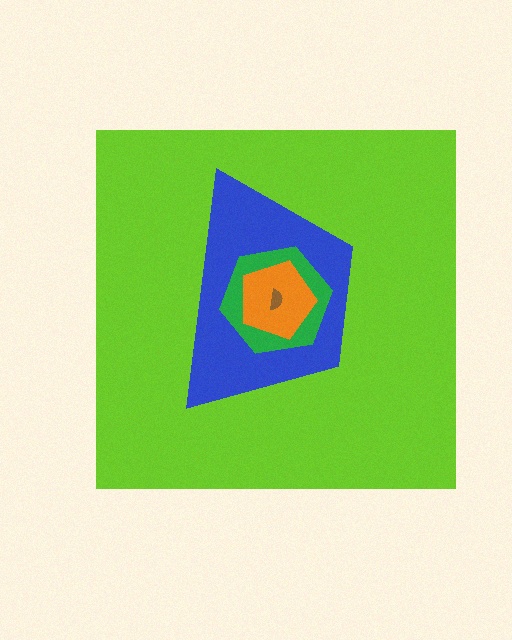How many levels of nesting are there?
5.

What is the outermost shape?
The lime square.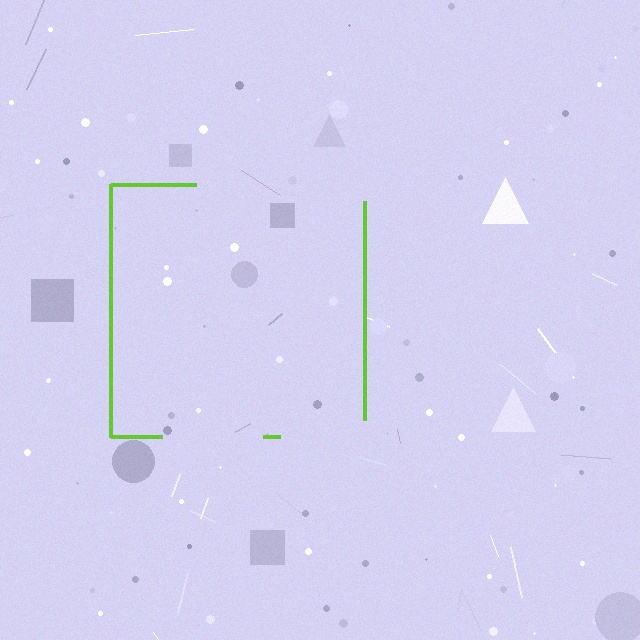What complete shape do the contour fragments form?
The contour fragments form a square.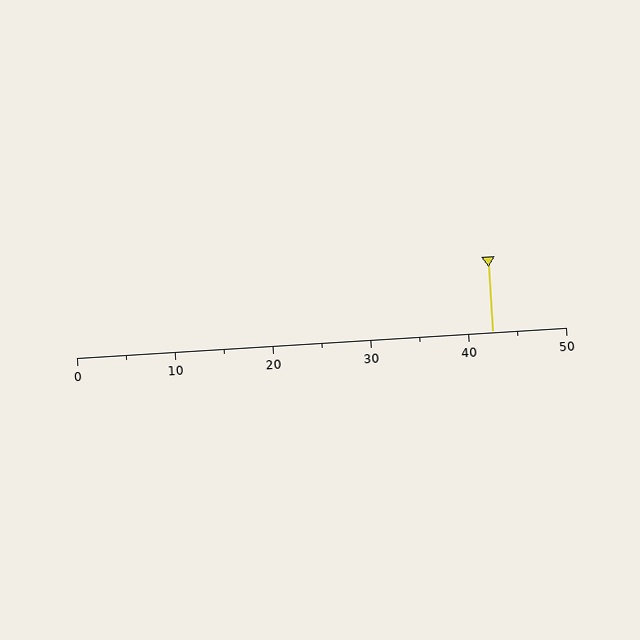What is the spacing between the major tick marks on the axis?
The major ticks are spaced 10 apart.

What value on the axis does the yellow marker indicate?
The marker indicates approximately 42.5.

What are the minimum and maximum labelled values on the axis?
The axis runs from 0 to 50.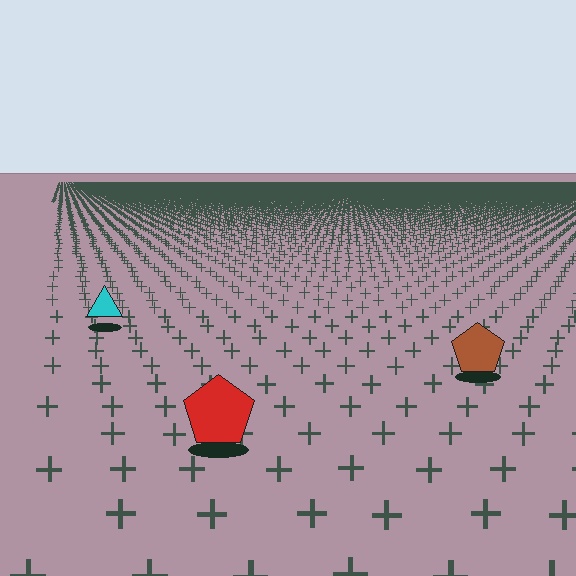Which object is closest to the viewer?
The red pentagon is closest. The texture marks near it are larger and more spread out.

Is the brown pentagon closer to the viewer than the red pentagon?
No. The red pentagon is closer — you can tell from the texture gradient: the ground texture is coarser near it.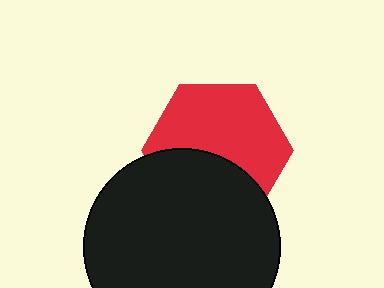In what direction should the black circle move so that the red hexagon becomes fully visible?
The black circle should move down. That is the shortest direction to clear the overlap and leave the red hexagon fully visible.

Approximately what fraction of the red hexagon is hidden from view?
Roughly 39% of the red hexagon is hidden behind the black circle.